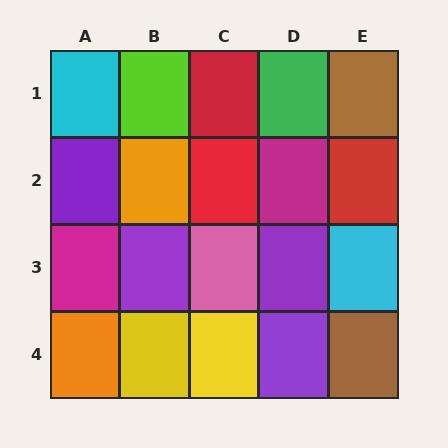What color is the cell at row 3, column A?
Magenta.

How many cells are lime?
1 cell is lime.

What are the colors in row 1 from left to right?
Cyan, lime, red, green, brown.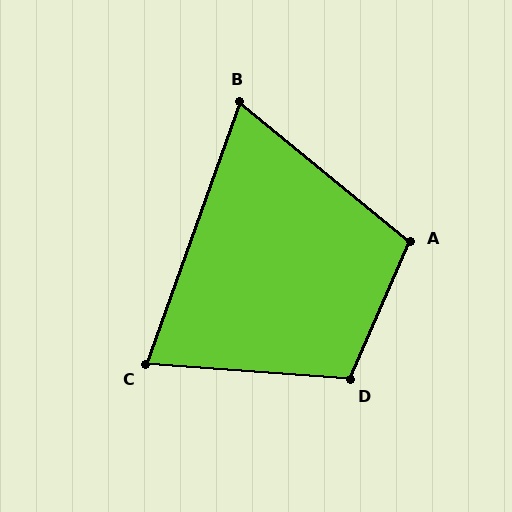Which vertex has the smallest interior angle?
B, at approximately 70 degrees.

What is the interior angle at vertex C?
Approximately 74 degrees (acute).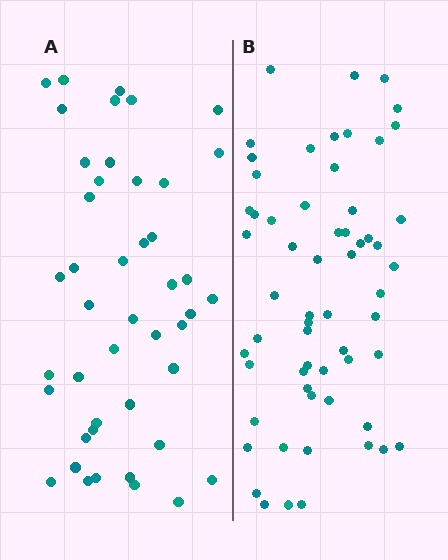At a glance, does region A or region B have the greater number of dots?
Region B (the right region) has more dots.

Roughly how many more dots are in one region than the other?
Region B has approximately 15 more dots than region A.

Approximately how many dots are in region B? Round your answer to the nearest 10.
About 60 dots.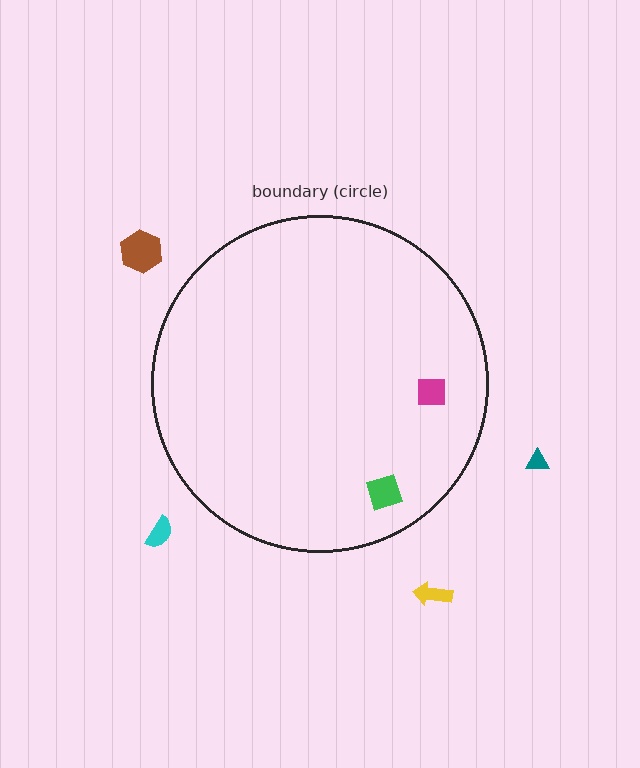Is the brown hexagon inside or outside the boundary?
Outside.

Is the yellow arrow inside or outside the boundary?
Outside.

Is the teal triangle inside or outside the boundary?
Outside.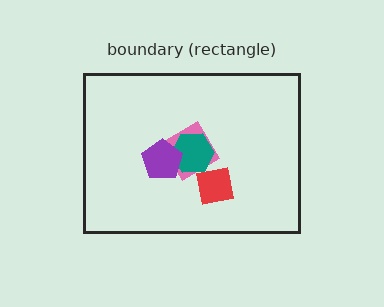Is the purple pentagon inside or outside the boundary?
Inside.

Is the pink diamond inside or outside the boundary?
Inside.